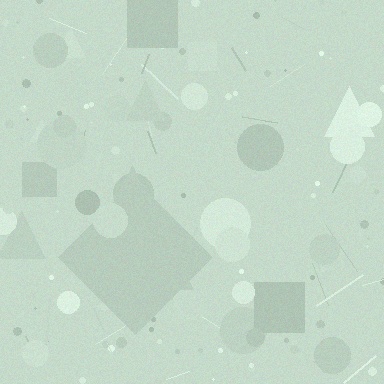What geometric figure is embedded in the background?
A diamond is embedded in the background.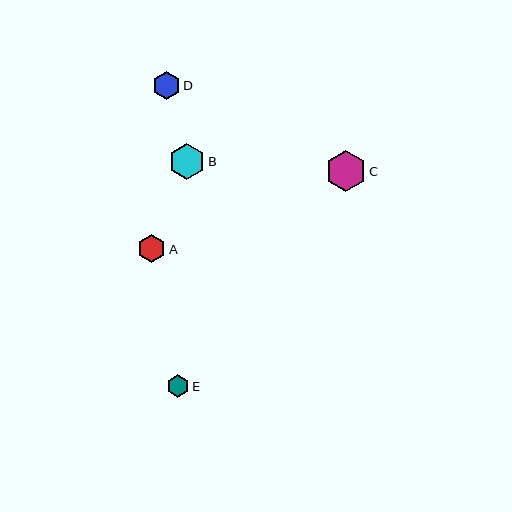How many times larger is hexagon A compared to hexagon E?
Hexagon A is approximately 1.3 times the size of hexagon E.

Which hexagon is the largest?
Hexagon C is the largest with a size of approximately 41 pixels.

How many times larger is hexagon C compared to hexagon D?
Hexagon C is approximately 1.5 times the size of hexagon D.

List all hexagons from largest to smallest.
From largest to smallest: C, B, A, D, E.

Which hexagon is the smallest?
Hexagon E is the smallest with a size of approximately 22 pixels.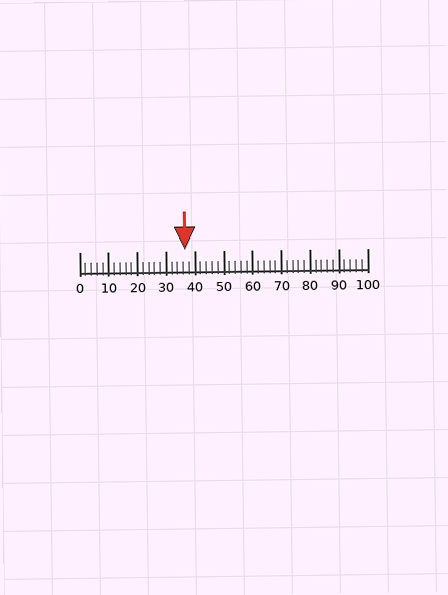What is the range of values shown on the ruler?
The ruler shows values from 0 to 100.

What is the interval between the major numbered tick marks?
The major tick marks are spaced 10 units apart.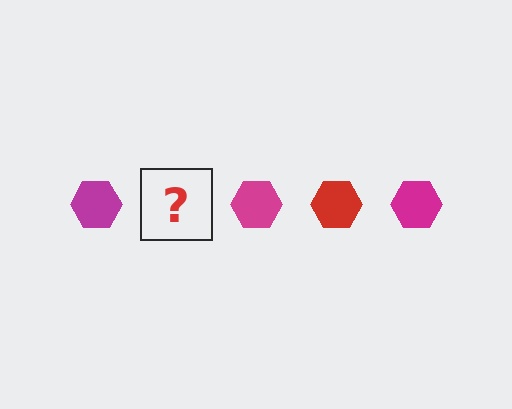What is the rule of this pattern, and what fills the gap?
The rule is that the pattern cycles through magenta, red hexagons. The gap should be filled with a red hexagon.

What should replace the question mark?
The question mark should be replaced with a red hexagon.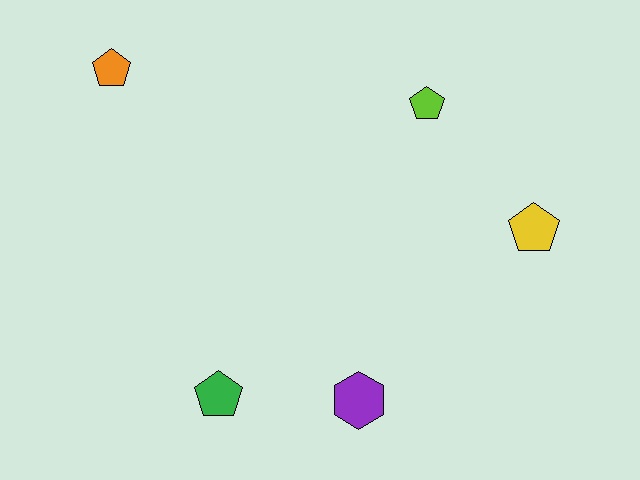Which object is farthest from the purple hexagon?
The orange pentagon is farthest from the purple hexagon.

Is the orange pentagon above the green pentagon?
Yes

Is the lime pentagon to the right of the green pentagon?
Yes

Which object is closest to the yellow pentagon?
The lime pentagon is closest to the yellow pentagon.